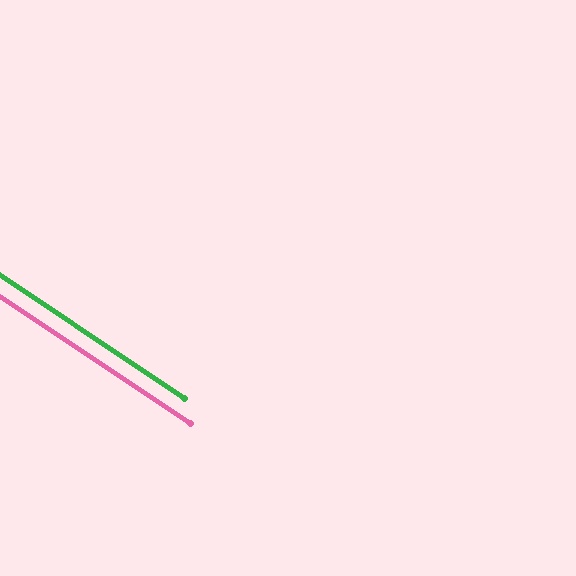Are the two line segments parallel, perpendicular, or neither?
Parallel — their directions differ by only 0.2°.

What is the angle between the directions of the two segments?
Approximately 0 degrees.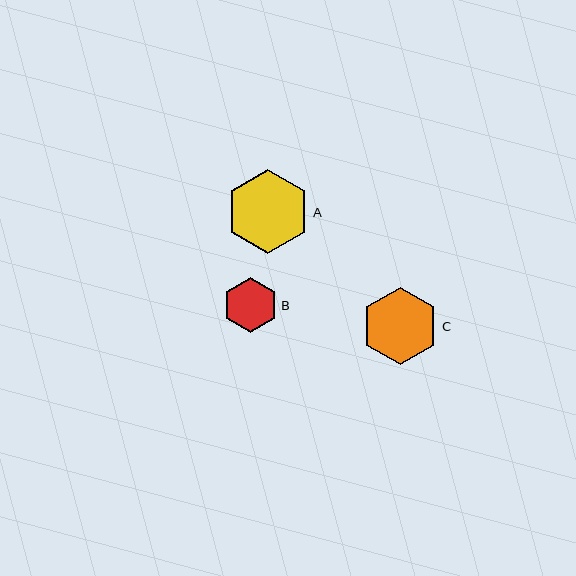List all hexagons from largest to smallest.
From largest to smallest: A, C, B.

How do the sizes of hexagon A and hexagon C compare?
Hexagon A and hexagon C are approximately the same size.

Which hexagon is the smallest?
Hexagon B is the smallest with a size of approximately 55 pixels.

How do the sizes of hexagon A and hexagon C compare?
Hexagon A and hexagon C are approximately the same size.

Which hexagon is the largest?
Hexagon A is the largest with a size of approximately 84 pixels.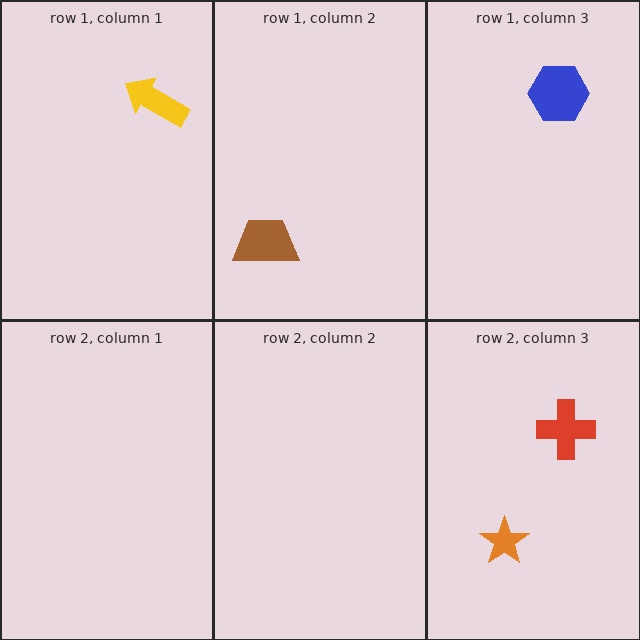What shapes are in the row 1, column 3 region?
The blue hexagon.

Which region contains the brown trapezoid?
The row 1, column 2 region.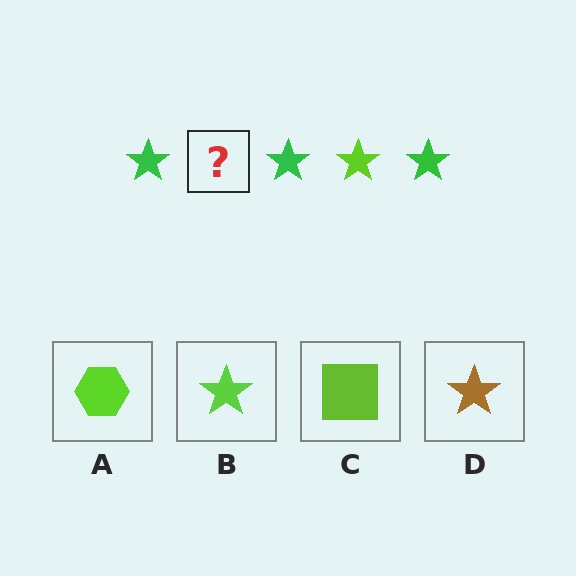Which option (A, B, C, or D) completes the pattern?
B.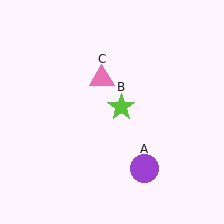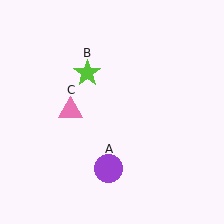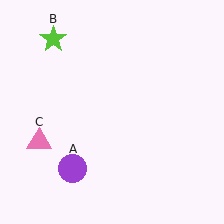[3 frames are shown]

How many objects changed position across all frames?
3 objects changed position: purple circle (object A), lime star (object B), pink triangle (object C).